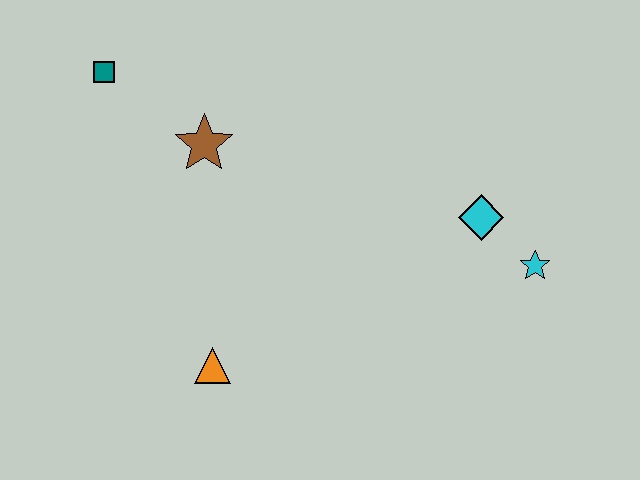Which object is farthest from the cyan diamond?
The teal square is farthest from the cyan diamond.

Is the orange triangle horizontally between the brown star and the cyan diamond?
Yes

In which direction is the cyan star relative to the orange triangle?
The cyan star is to the right of the orange triangle.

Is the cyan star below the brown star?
Yes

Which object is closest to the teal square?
The brown star is closest to the teal square.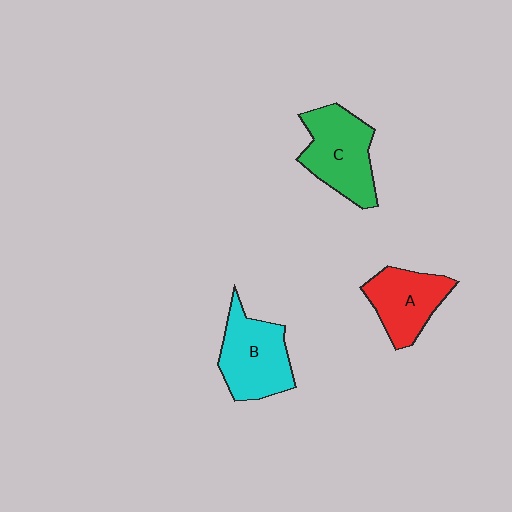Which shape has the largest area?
Shape C (green).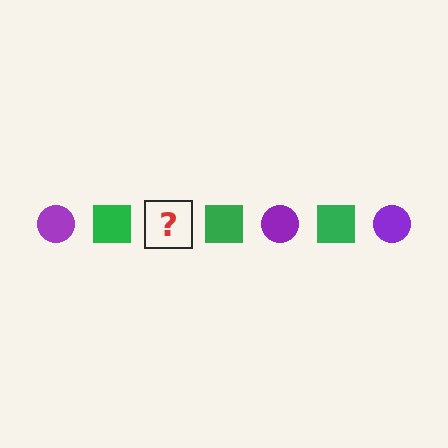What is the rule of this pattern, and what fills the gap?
The rule is that the pattern alternates between purple circle and green square. The gap should be filled with a purple circle.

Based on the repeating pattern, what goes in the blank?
The blank should be a purple circle.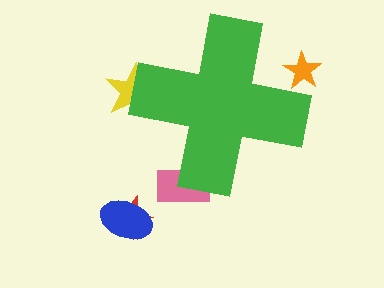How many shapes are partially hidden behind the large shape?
3 shapes are partially hidden.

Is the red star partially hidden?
No, the red star is fully visible.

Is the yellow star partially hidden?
Yes, the yellow star is partially hidden behind the green cross.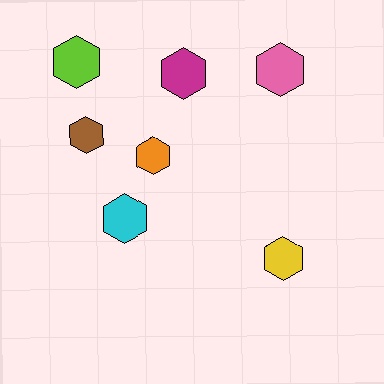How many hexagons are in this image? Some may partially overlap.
There are 7 hexagons.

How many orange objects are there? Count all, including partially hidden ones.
There is 1 orange object.